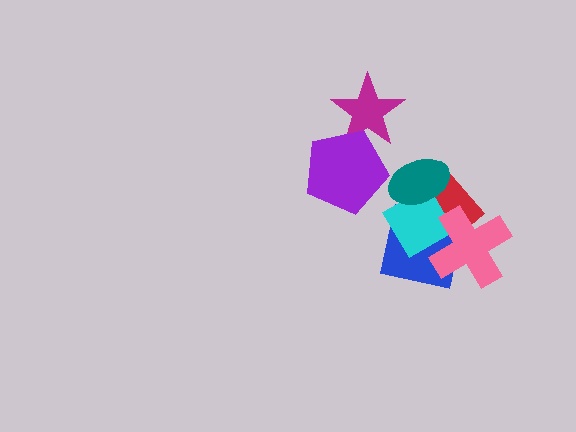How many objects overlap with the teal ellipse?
2 objects overlap with the teal ellipse.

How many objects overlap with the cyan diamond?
4 objects overlap with the cyan diamond.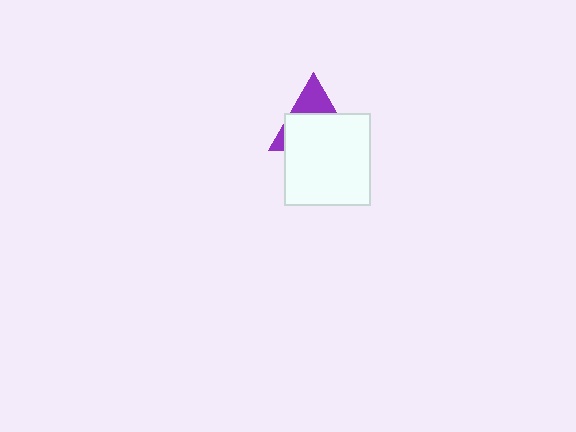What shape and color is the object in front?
The object in front is a white rectangle.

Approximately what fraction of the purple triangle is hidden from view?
Roughly 67% of the purple triangle is hidden behind the white rectangle.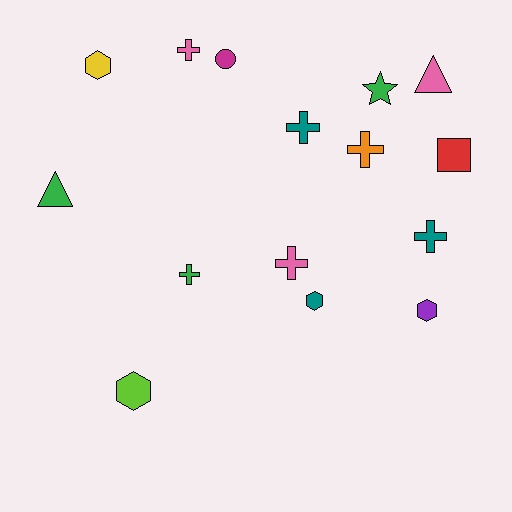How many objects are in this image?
There are 15 objects.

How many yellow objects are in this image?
There is 1 yellow object.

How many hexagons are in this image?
There are 4 hexagons.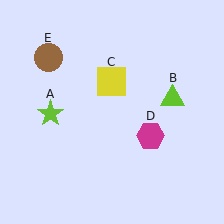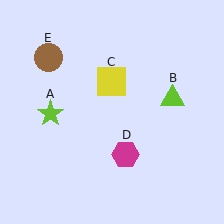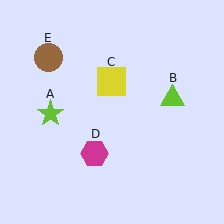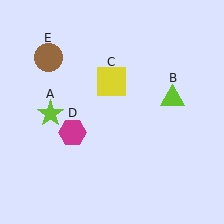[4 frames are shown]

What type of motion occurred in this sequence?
The magenta hexagon (object D) rotated clockwise around the center of the scene.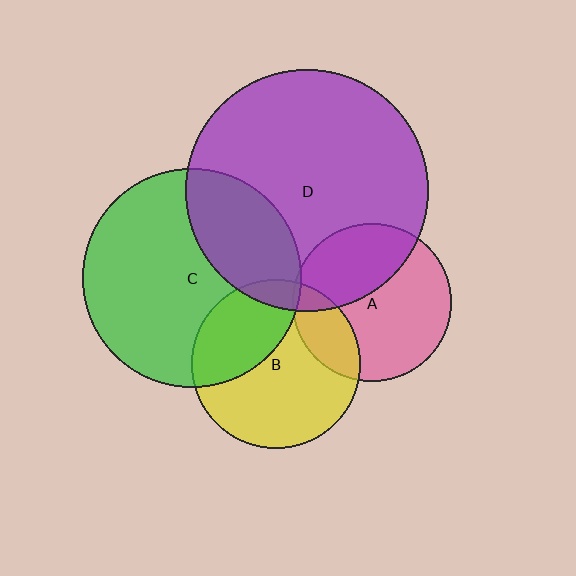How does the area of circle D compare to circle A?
Approximately 2.3 times.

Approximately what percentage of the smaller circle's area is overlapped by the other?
Approximately 35%.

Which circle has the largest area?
Circle D (purple).